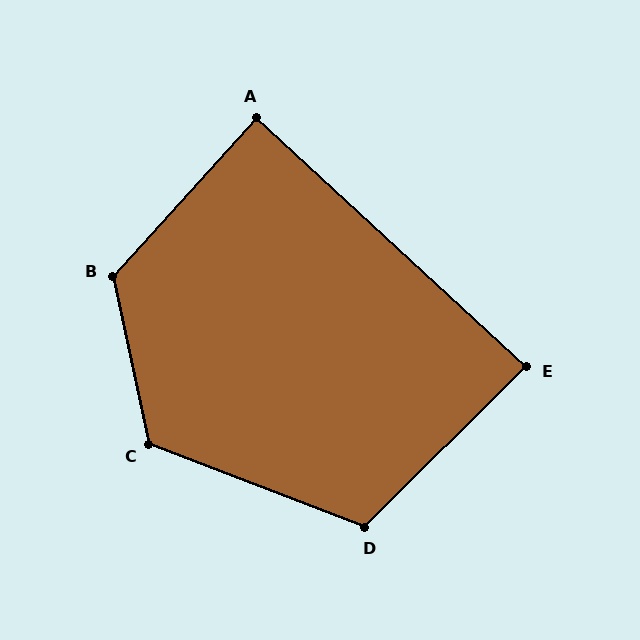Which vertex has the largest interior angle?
B, at approximately 126 degrees.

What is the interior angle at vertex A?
Approximately 90 degrees (approximately right).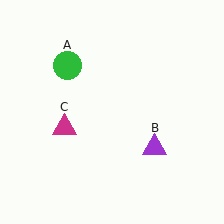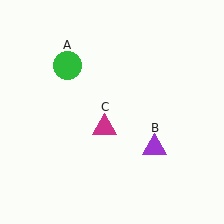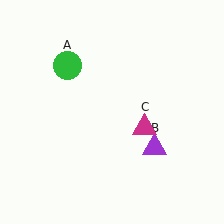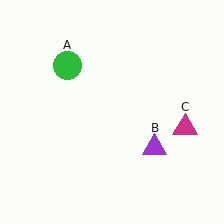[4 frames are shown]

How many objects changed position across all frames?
1 object changed position: magenta triangle (object C).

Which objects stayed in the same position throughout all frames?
Green circle (object A) and purple triangle (object B) remained stationary.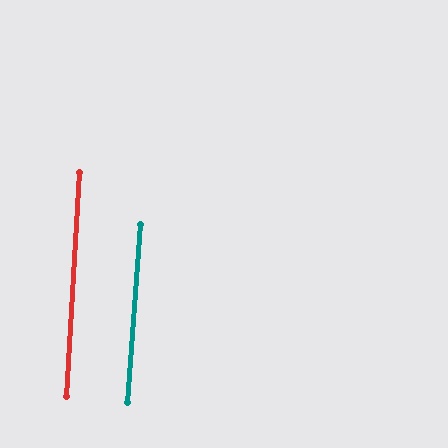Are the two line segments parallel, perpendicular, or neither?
Parallel — their directions differ by only 0.9°.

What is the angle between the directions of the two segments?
Approximately 1 degree.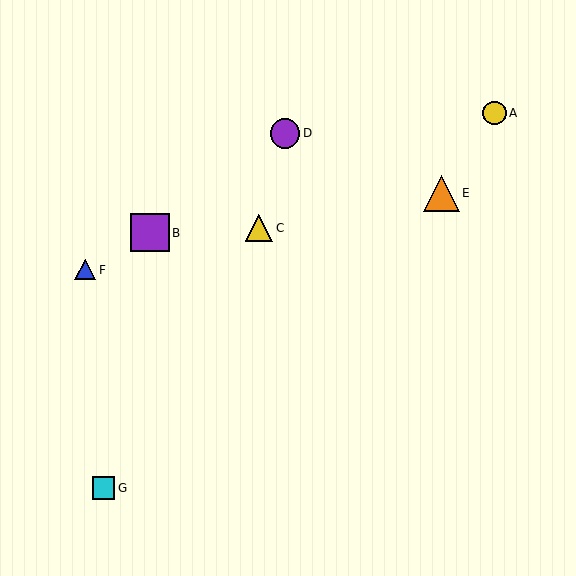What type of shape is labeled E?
Shape E is an orange triangle.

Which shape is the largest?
The purple square (labeled B) is the largest.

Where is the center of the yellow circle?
The center of the yellow circle is at (495, 113).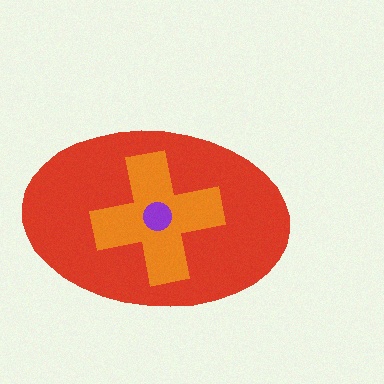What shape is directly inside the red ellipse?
The orange cross.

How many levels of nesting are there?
3.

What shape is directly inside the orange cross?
The purple circle.